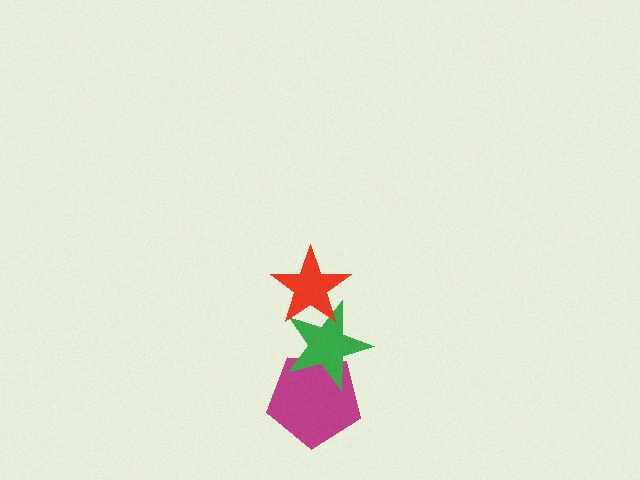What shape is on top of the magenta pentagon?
The green star is on top of the magenta pentagon.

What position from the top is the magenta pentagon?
The magenta pentagon is 3rd from the top.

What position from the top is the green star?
The green star is 2nd from the top.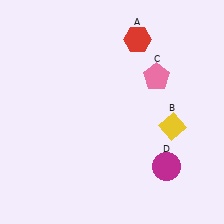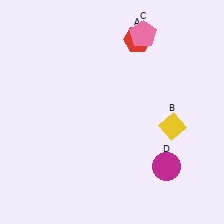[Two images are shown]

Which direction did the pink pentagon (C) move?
The pink pentagon (C) moved up.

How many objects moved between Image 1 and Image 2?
1 object moved between the two images.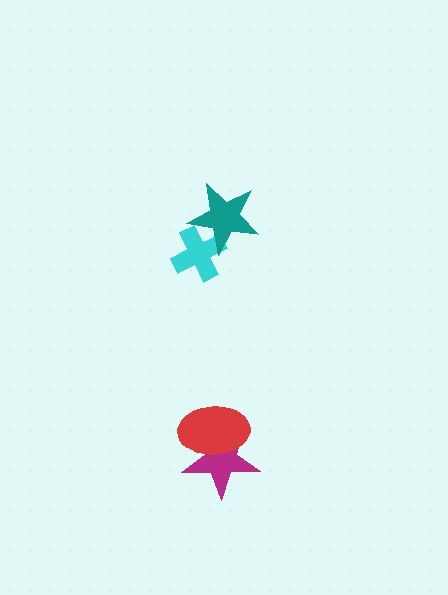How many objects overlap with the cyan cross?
1 object overlaps with the cyan cross.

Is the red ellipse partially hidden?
No, no other shape covers it.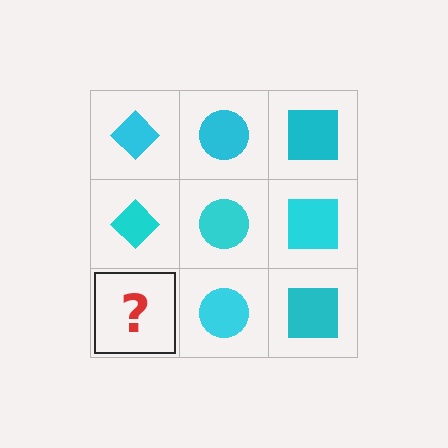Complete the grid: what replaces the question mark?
The question mark should be replaced with a cyan diamond.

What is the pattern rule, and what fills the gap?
The rule is that each column has a consistent shape. The gap should be filled with a cyan diamond.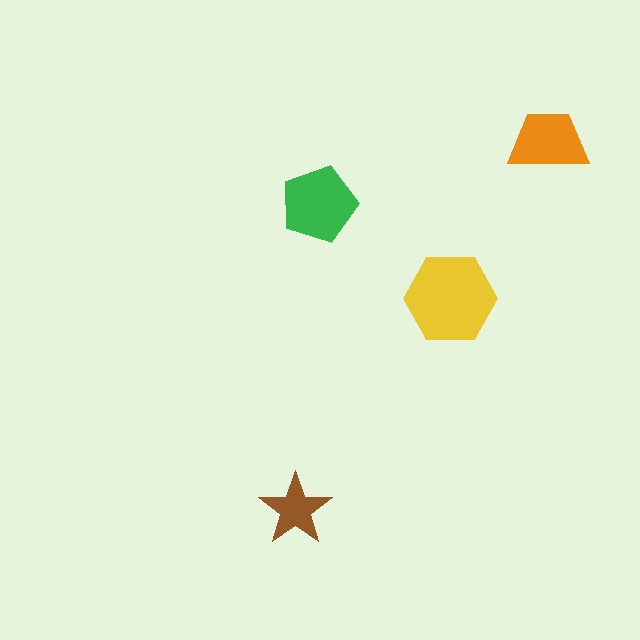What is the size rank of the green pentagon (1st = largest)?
2nd.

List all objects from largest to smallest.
The yellow hexagon, the green pentagon, the orange trapezoid, the brown star.